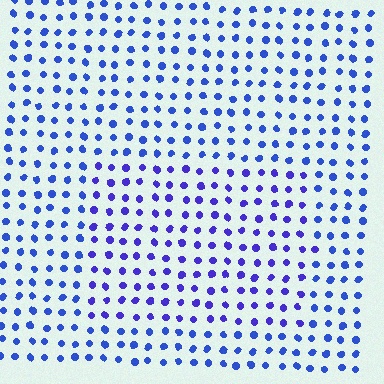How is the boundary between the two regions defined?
The boundary is defined purely by a slight shift in hue (about 22 degrees). Spacing, size, and orientation are identical on both sides.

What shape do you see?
I see a rectangle.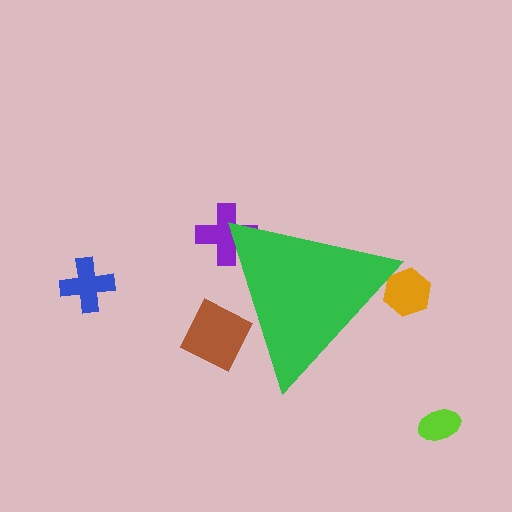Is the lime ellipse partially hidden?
No, the lime ellipse is fully visible.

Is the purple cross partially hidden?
Yes, the purple cross is partially hidden behind the green triangle.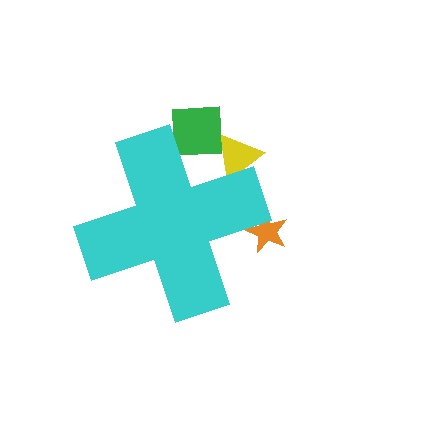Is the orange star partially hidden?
Yes, the orange star is partially hidden behind the cyan cross.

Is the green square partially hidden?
Yes, the green square is partially hidden behind the cyan cross.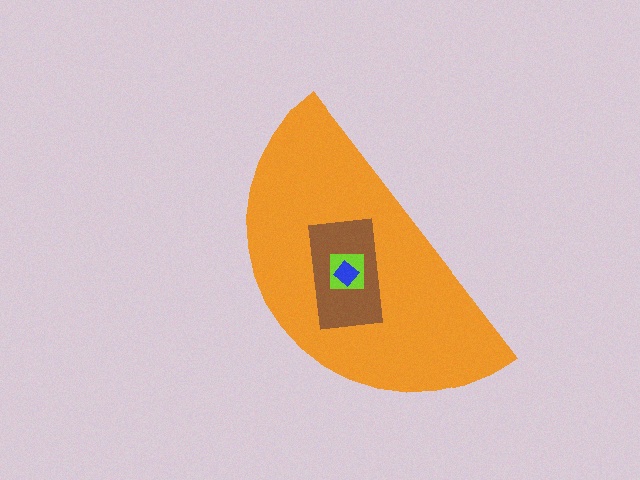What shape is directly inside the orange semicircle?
The brown rectangle.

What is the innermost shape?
The blue diamond.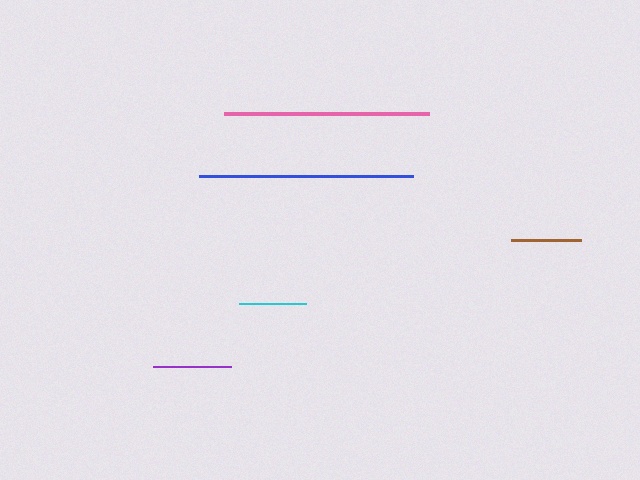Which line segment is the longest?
The blue line is the longest at approximately 214 pixels.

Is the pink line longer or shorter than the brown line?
The pink line is longer than the brown line.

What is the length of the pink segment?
The pink segment is approximately 205 pixels long.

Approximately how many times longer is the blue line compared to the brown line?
The blue line is approximately 3.1 times the length of the brown line.